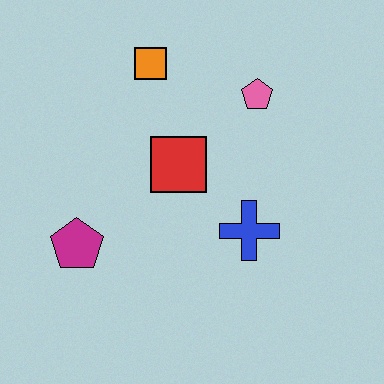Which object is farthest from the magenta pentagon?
The pink pentagon is farthest from the magenta pentagon.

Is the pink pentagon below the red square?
No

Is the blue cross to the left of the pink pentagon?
Yes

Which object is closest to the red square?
The blue cross is closest to the red square.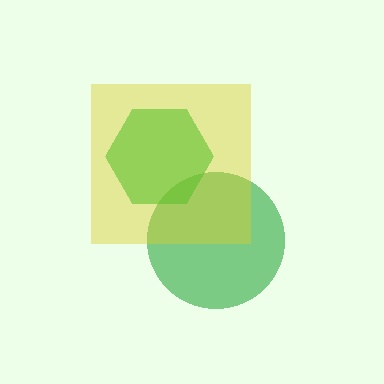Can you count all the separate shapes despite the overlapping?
Yes, there are 3 separate shapes.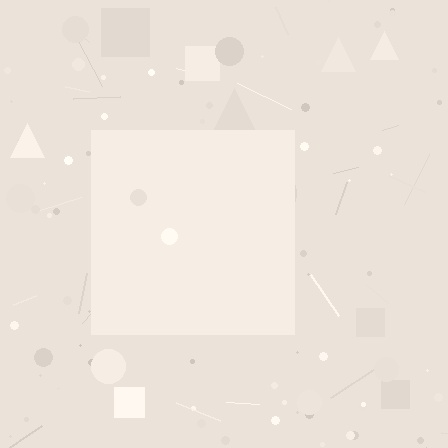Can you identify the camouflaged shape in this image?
The camouflaged shape is a square.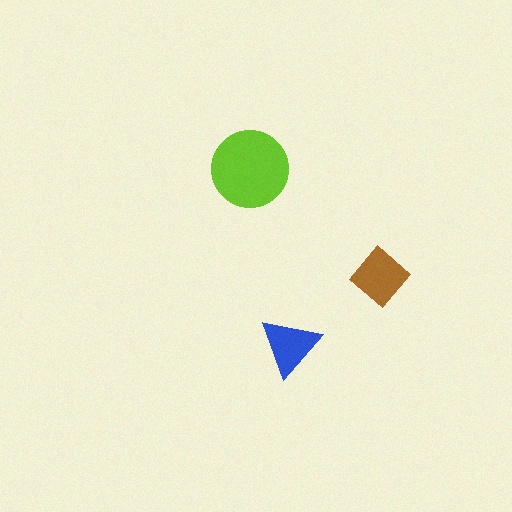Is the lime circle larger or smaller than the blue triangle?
Larger.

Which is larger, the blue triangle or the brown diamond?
The brown diamond.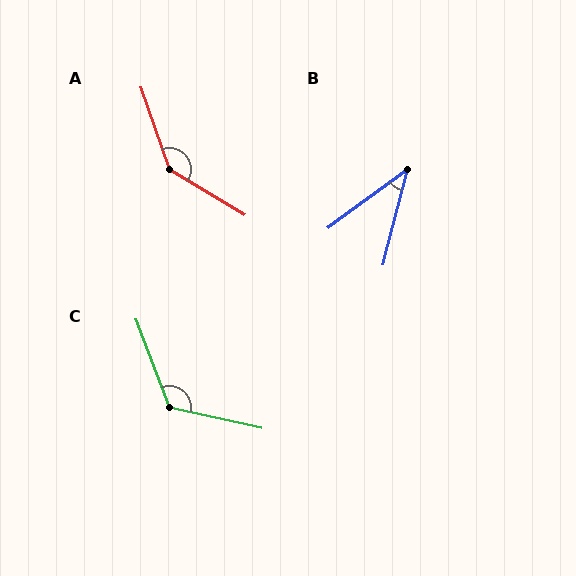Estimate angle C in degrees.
Approximately 123 degrees.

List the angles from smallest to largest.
B (39°), C (123°), A (140°).